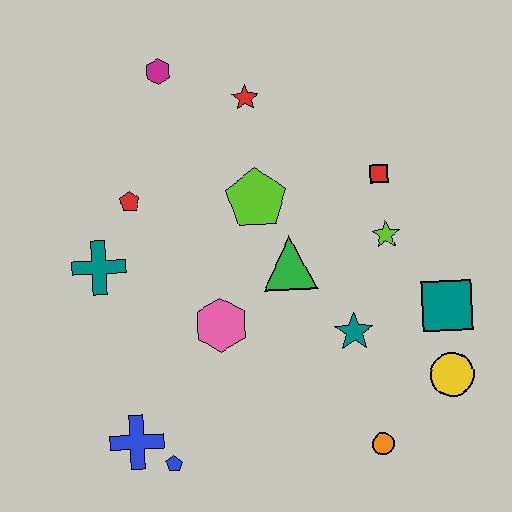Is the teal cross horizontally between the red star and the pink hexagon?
No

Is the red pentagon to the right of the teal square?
No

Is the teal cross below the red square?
Yes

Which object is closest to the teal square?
The yellow circle is closest to the teal square.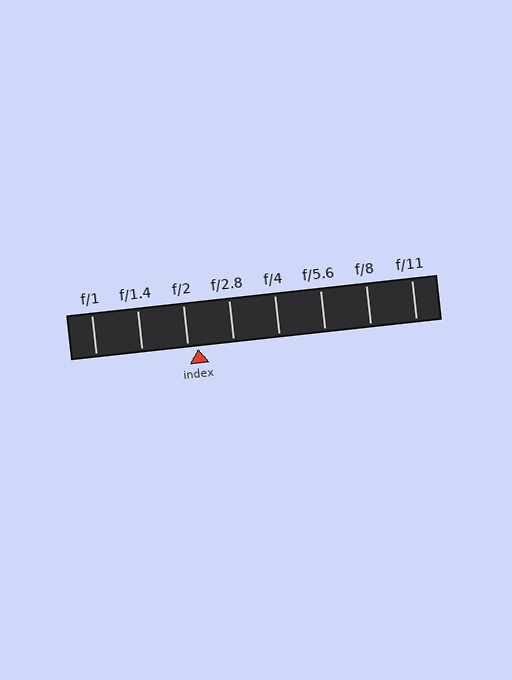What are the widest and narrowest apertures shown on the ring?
The widest aperture shown is f/1 and the narrowest is f/11.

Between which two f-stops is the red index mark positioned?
The index mark is between f/2 and f/2.8.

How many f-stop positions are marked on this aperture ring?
There are 8 f-stop positions marked.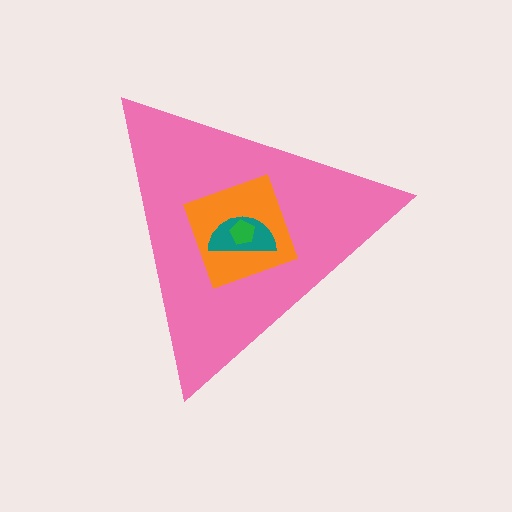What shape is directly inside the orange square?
The teal semicircle.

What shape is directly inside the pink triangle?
The orange square.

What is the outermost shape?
The pink triangle.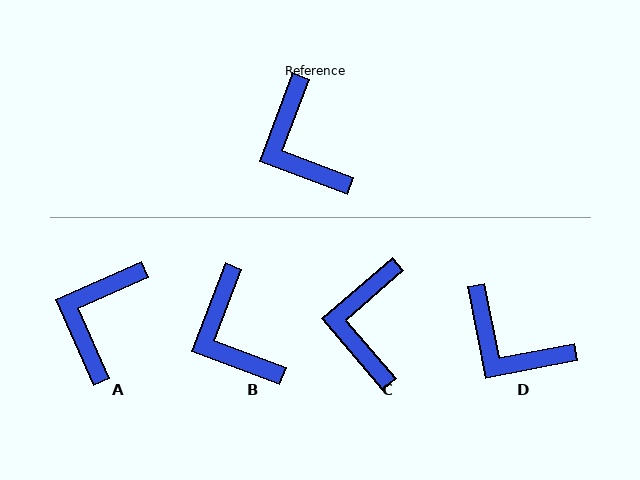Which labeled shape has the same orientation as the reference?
B.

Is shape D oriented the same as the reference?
No, it is off by about 32 degrees.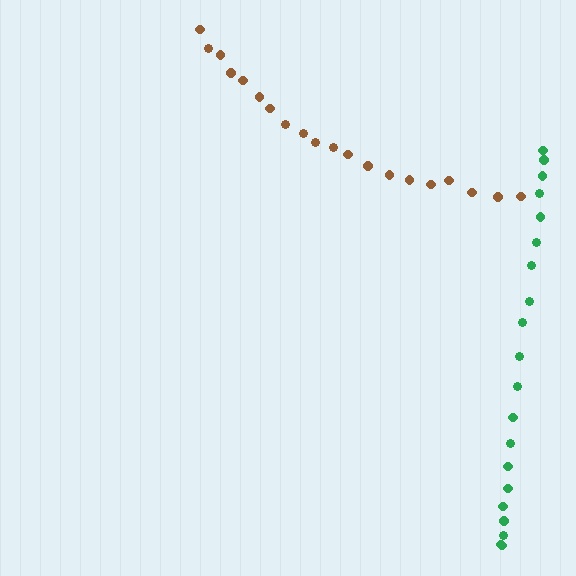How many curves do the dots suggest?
There are 2 distinct paths.